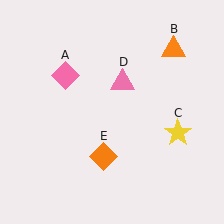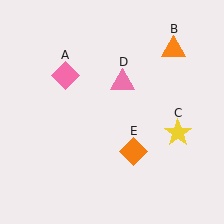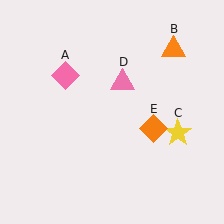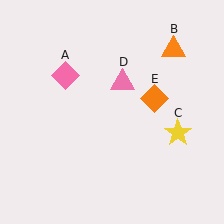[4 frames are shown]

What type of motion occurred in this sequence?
The orange diamond (object E) rotated counterclockwise around the center of the scene.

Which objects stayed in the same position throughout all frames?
Pink diamond (object A) and orange triangle (object B) and yellow star (object C) and pink triangle (object D) remained stationary.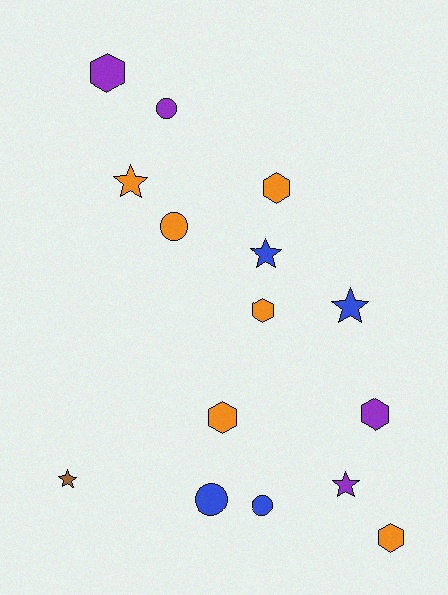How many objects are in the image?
There are 15 objects.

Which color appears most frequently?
Orange, with 6 objects.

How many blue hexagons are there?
There are no blue hexagons.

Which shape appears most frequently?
Hexagon, with 6 objects.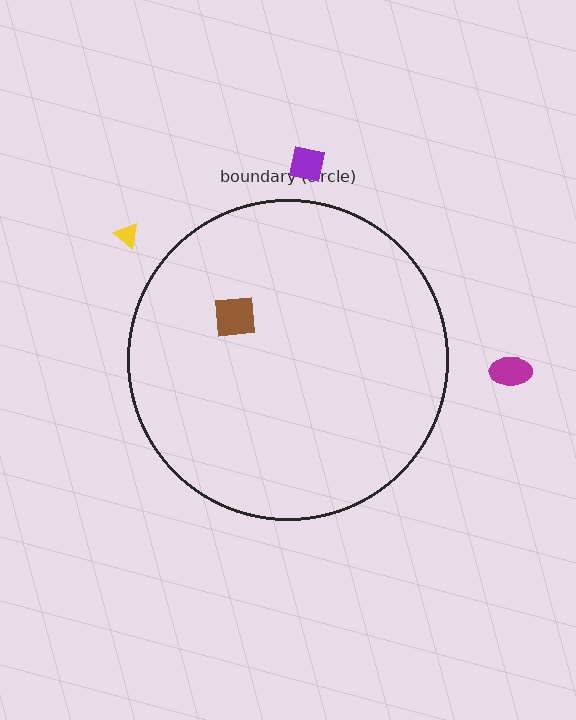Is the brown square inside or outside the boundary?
Inside.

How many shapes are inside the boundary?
1 inside, 3 outside.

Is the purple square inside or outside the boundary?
Outside.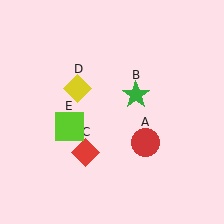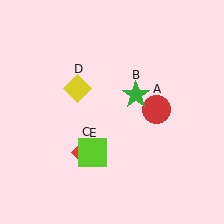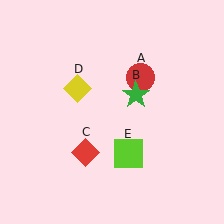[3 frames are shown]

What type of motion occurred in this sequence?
The red circle (object A), lime square (object E) rotated counterclockwise around the center of the scene.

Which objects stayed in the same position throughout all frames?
Green star (object B) and red diamond (object C) and yellow diamond (object D) remained stationary.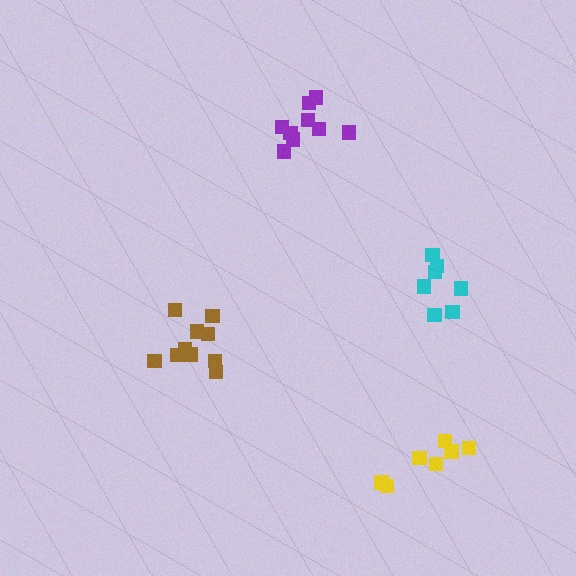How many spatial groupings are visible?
There are 4 spatial groupings.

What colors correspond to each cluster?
The clusters are colored: cyan, brown, yellow, purple.